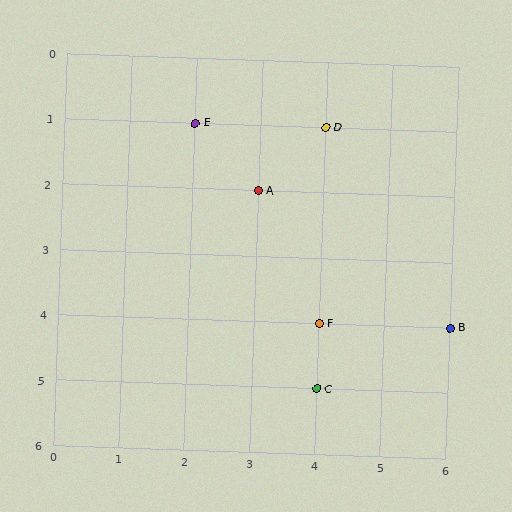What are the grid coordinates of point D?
Point D is at grid coordinates (4, 1).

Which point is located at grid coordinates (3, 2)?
Point A is at (3, 2).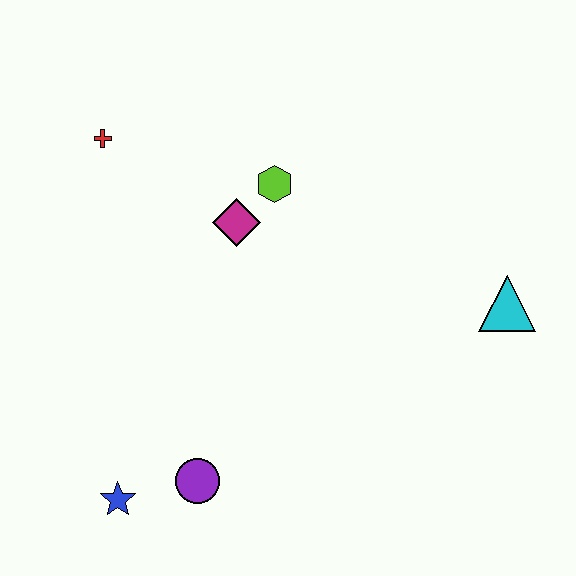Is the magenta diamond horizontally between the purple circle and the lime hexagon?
Yes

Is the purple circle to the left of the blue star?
No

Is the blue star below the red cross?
Yes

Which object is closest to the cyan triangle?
The lime hexagon is closest to the cyan triangle.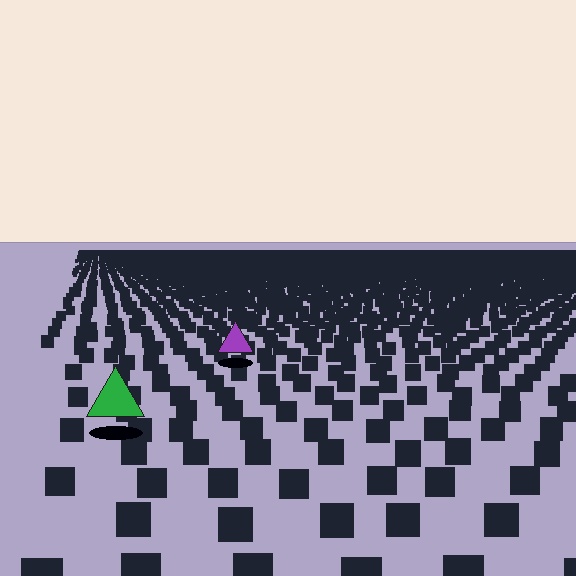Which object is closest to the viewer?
The green triangle is closest. The texture marks near it are larger and more spread out.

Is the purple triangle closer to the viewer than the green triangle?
No. The green triangle is closer — you can tell from the texture gradient: the ground texture is coarser near it.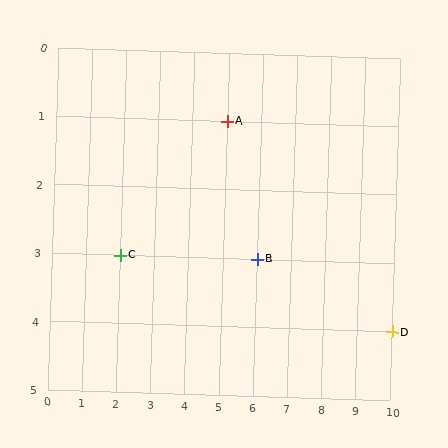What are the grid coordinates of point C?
Point C is at grid coordinates (2, 3).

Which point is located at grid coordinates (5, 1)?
Point A is at (5, 1).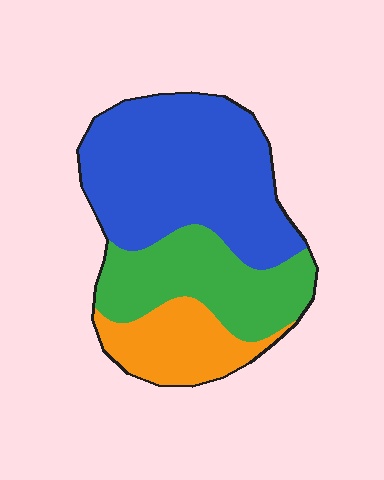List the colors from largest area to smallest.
From largest to smallest: blue, green, orange.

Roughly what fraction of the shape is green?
Green takes up between a quarter and a half of the shape.